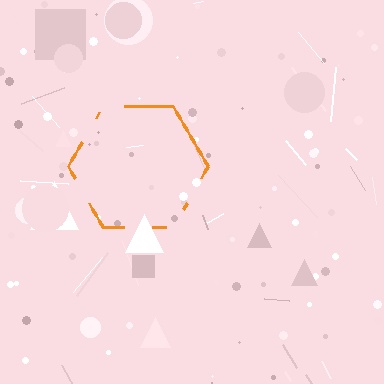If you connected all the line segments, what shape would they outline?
They would outline a hexagon.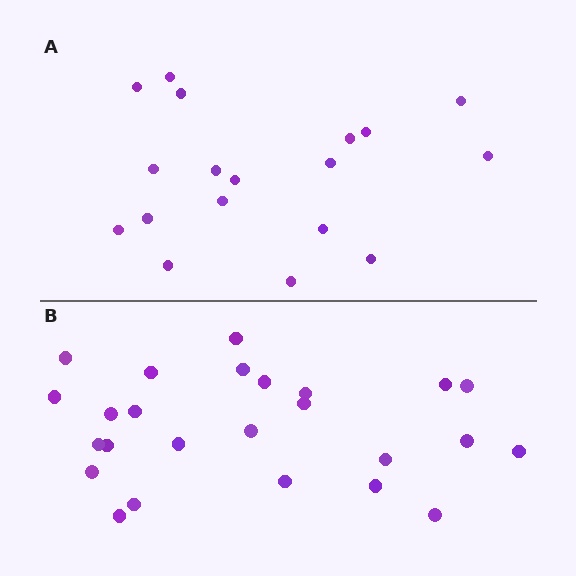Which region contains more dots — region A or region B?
Region B (the bottom region) has more dots.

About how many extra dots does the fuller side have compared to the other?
Region B has roughly 8 or so more dots than region A.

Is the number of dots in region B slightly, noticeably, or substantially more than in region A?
Region B has noticeably more, but not dramatically so. The ratio is roughly 1.4 to 1.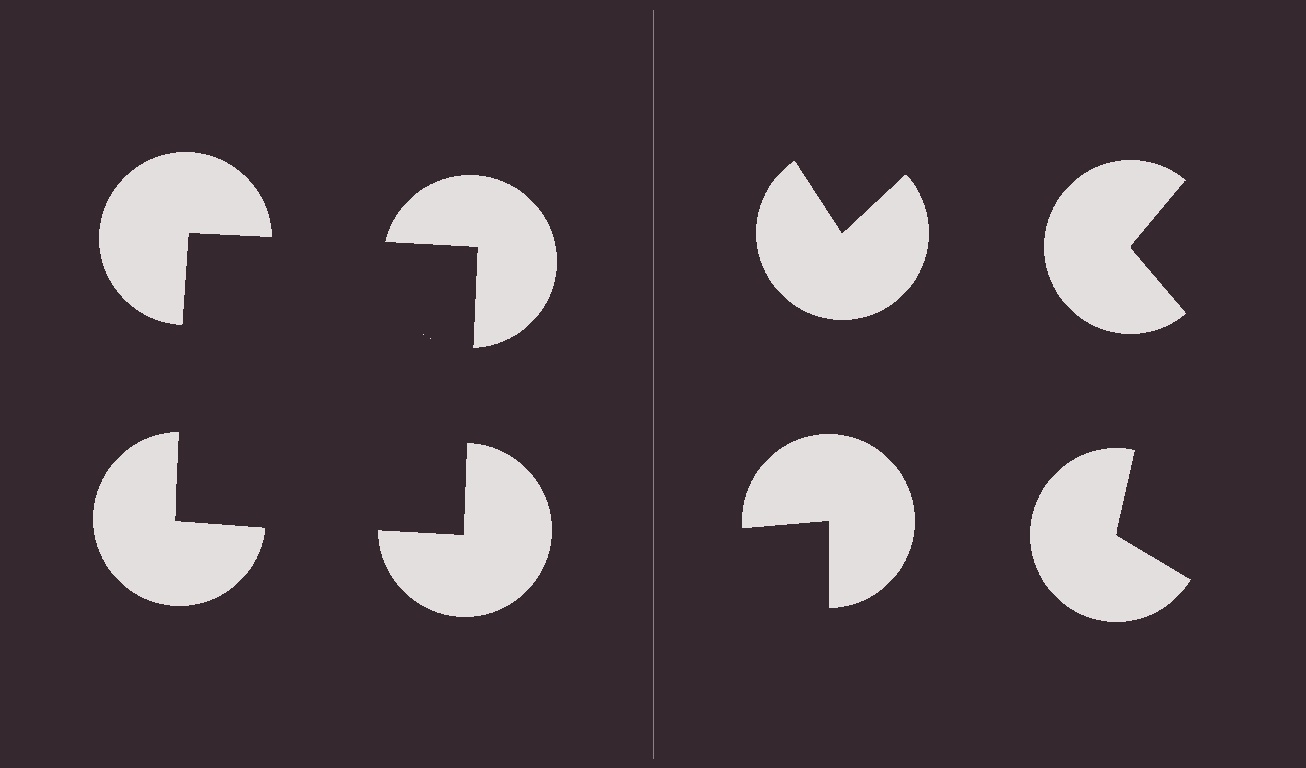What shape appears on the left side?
An illusory square.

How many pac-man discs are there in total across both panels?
8 — 4 on each side.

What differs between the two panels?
The pac-man discs are positioned identically on both sides; only the wedge orientations differ. On the left they align to a square; on the right they are misaligned.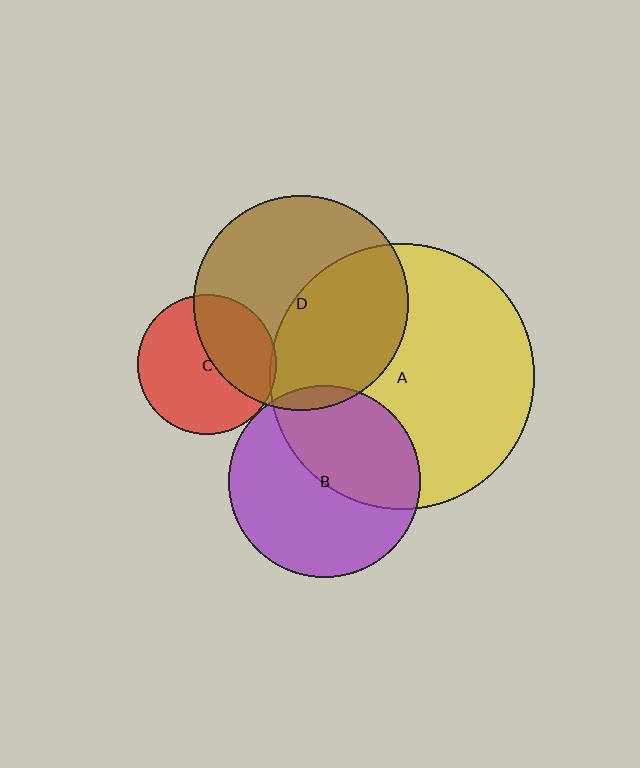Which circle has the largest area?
Circle A (yellow).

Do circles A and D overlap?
Yes.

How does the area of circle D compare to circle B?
Approximately 1.2 times.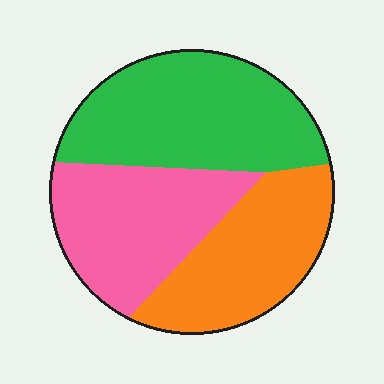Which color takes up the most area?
Green, at roughly 40%.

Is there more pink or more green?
Green.